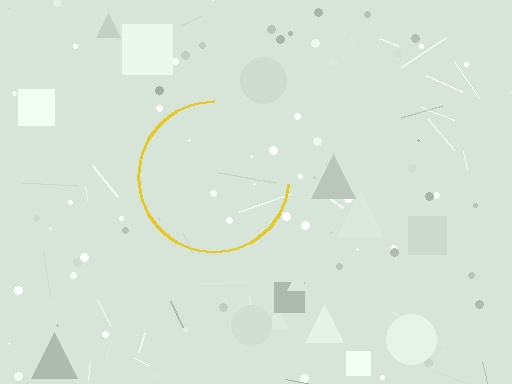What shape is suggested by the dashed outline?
The dashed outline suggests a circle.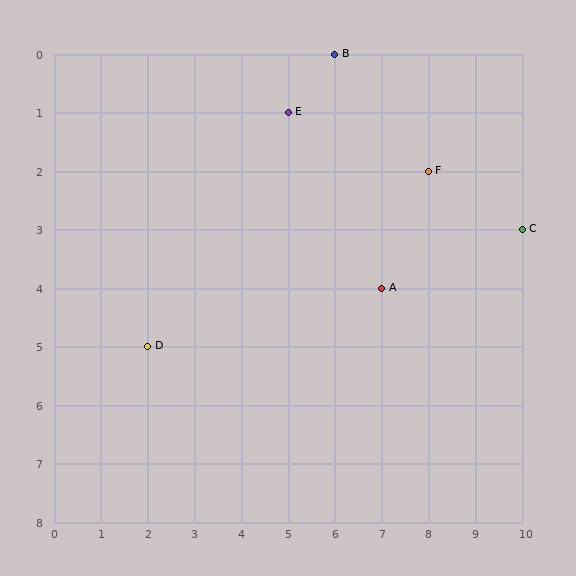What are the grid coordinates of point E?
Point E is at grid coordinates (5, 1).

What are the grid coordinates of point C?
Point C is at grid coordinates (10, 3).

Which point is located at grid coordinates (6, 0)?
Point B is at (6, 0).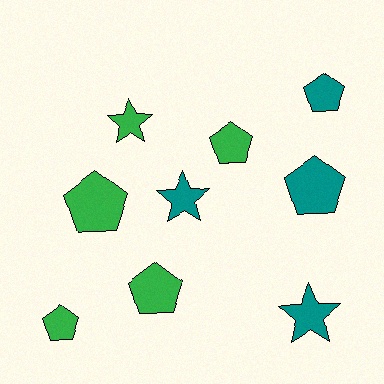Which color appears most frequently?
Green, with 5 objects.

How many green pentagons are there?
There are 4 green pentagons.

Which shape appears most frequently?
Pentagon, with 6 objects.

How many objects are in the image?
There are 9 objects.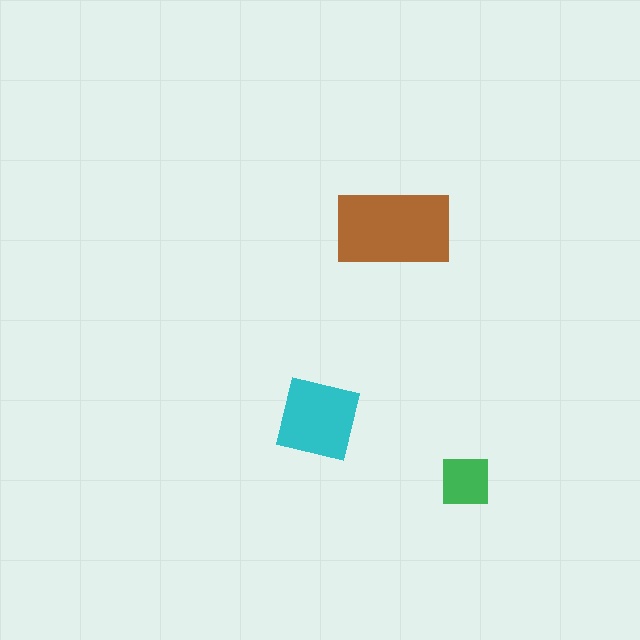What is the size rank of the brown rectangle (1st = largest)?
1st.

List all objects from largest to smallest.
The brown rectangle, the cyan square, the green square.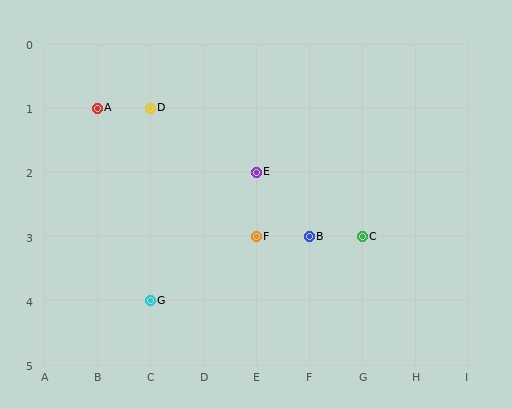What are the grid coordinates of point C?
Point C is at grid coordinates (G, 3).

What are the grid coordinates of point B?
Point B is at grid coordinates (F, 3).